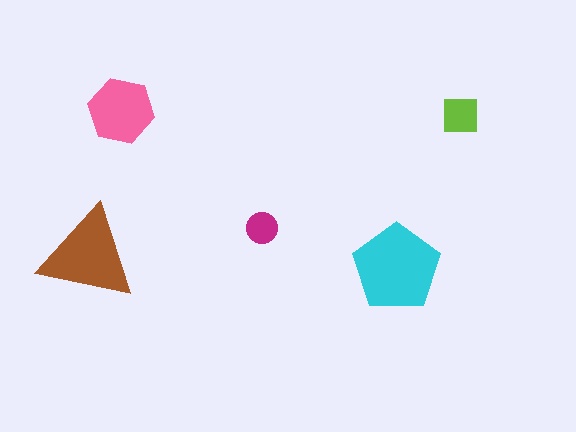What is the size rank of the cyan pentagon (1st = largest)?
1st.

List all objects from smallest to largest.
The magenta circle, the lime square, the pink hexagon, the brown triangle, the cyan pentagon.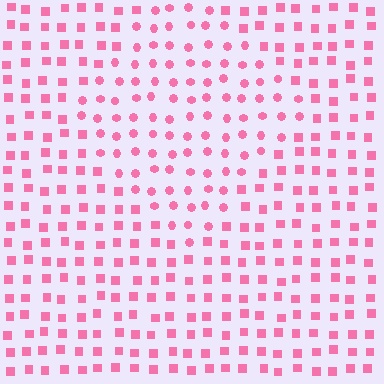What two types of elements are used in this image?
The image uses circles inside the diamond region and squares outside it.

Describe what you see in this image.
The image is filled with small pink elements arranged in a uniform grid. A diamond-shaped region contains circles, while the surrounding area contains squares. The boundary is defined purely by the change in element shape.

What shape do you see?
I see a diamond.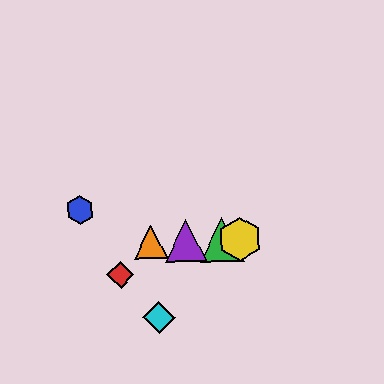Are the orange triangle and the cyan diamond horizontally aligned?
No, the orange triangle is at y≈242 and the cyan diamond is at y≈318.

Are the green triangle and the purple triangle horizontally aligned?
Yes, both are at y≈240.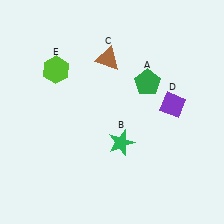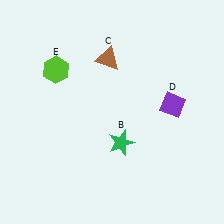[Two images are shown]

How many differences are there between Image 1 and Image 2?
There is 1 difference between the two images.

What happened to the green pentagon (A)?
The green pentagon (A) was removed in Image 2. It was in the top-right area of Image 1.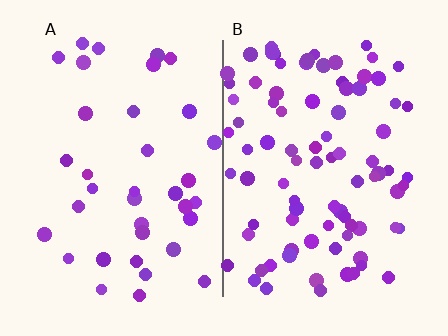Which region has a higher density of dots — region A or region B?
B (the right).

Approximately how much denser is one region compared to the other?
Approximately 2.4× — region B over region A.